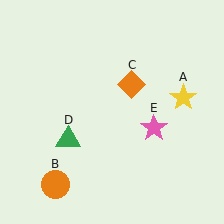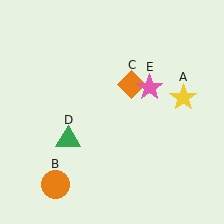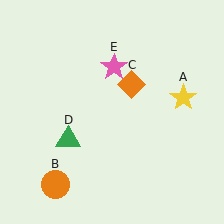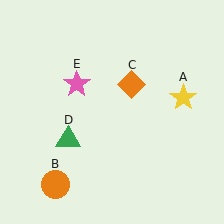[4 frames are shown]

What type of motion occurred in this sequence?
The pink star (object E) rotated counterclockwise around the center of the scene.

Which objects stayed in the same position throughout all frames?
Yellow star (object A) and orange circle (object B) and orange diamond (object C) and green triangle (object D) remained stationary.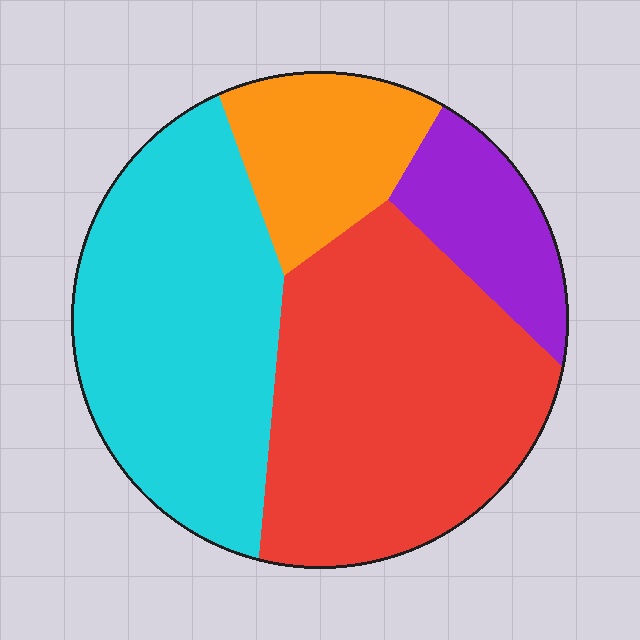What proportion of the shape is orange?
Orange takes up less than a quarter of the shape.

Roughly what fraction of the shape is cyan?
Cyan takes up about three eighths (3/8) of the shape.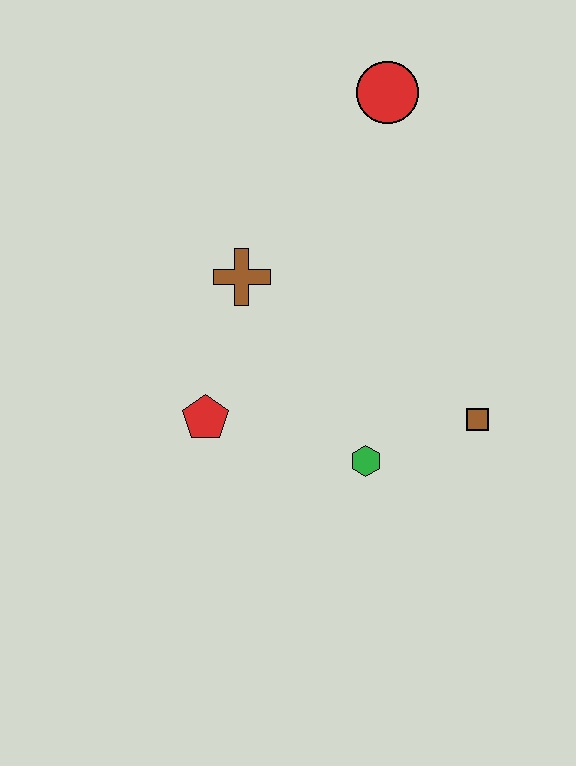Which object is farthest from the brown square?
The red circle is farthest from the brown square.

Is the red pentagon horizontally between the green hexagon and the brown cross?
No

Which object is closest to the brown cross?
The red pentagon is closest to the brown cross.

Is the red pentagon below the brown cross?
Yes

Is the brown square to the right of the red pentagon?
Yes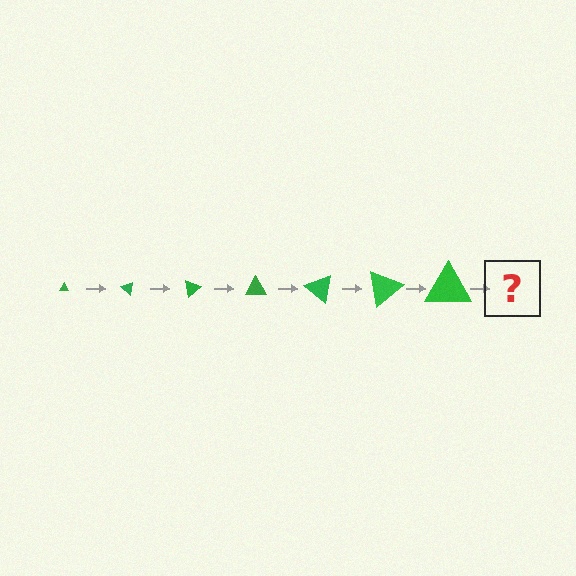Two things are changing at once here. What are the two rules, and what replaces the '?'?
The two rules are that the triangle grows larger each step and it rotates 40 degrees each step. The '?' should be a triangle, larger than the previous one and rotated 280 degrees from the start.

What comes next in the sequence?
The next element should be a triangle, larger than the previous one and rotated 280 degrees from the start.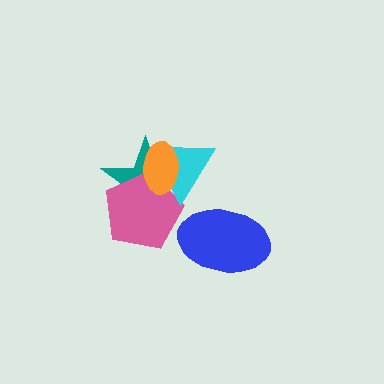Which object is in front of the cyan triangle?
The orange ellipse is in front of the cyan triangle.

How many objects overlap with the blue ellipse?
0 objects overlap with the blue ellipse.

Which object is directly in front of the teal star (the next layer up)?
The pink pentagon is directly in front of the teal star.